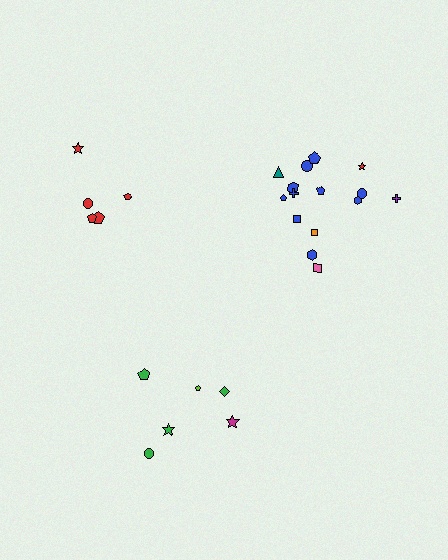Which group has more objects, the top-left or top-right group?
The top-right group.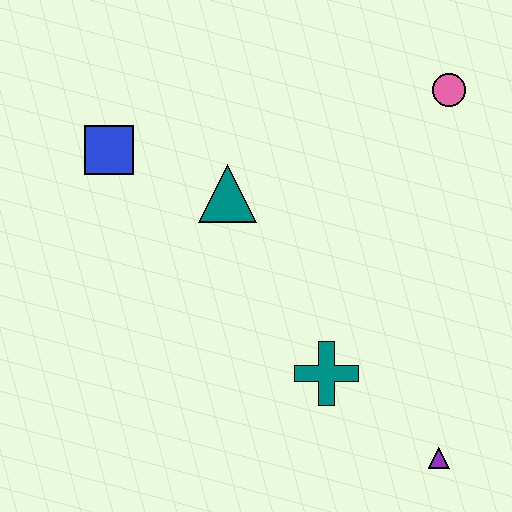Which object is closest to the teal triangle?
The blue square is closest to the teal triangle.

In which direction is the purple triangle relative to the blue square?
The purple triangle is to the right of the blue square.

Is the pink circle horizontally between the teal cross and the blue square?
No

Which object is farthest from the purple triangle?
The blue square is farthest from the purple triangle.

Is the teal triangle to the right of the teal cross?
No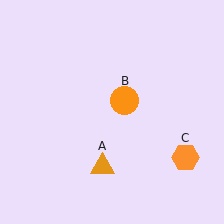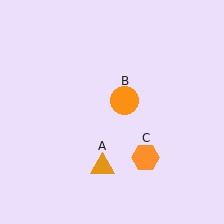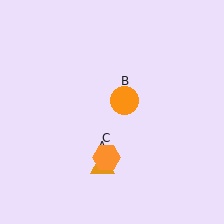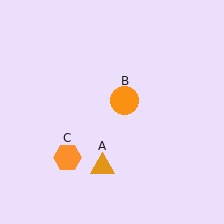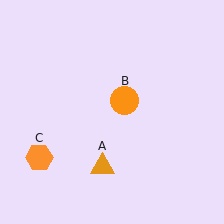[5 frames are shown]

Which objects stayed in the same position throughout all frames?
Orange triangle (object A) and orange circle (object B) remained stationary.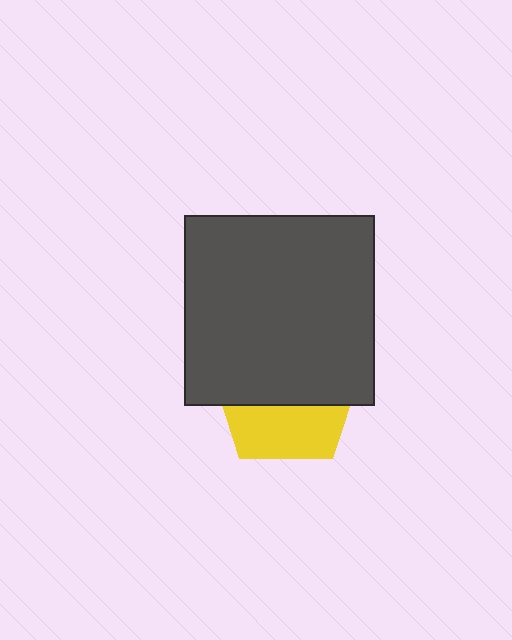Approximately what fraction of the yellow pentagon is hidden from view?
Roughly 60% of the yellow pentagon is hidden behind the dark gray square.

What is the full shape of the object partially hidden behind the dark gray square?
The partially hidden object is a yellow pentagon.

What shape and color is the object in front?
The object in front is a dark gray square.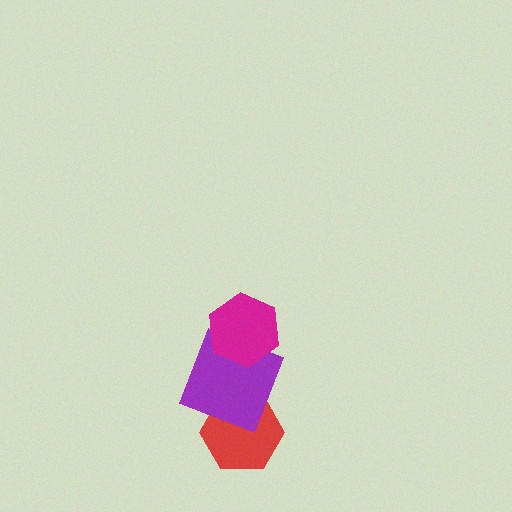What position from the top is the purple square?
The purple square is 2nd from the top.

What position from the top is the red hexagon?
The red hexagon is 3rd from the top.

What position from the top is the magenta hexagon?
The magenta hexagon is 1st from the top.